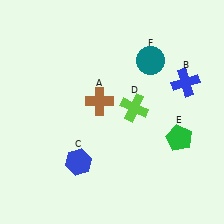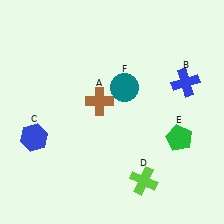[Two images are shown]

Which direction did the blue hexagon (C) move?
The blue hexagon (C) moved left.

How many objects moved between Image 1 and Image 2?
3 objects moved between the two images.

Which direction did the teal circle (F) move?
The teal circle (F) moved down.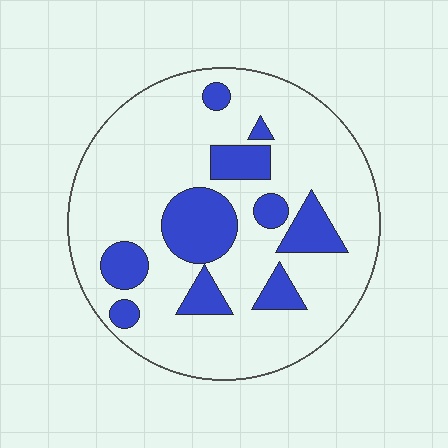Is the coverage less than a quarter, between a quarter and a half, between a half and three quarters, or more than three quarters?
Less than a quarter.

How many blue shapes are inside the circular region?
10.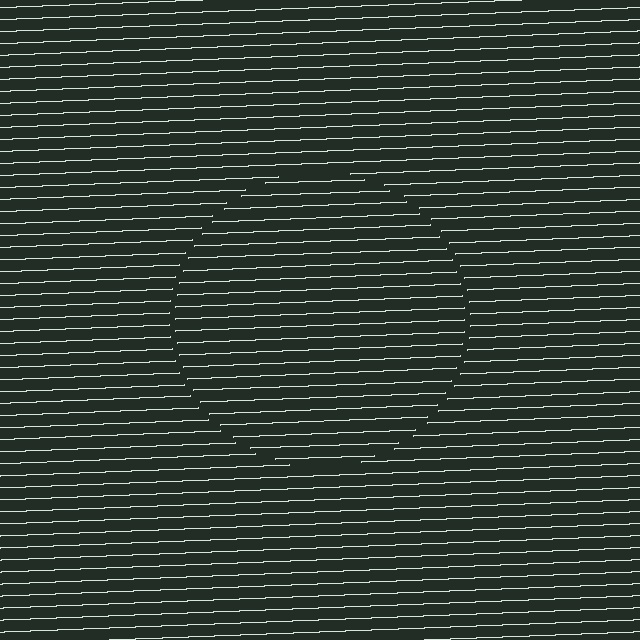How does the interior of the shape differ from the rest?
The interior of the shape contains the same grating, shifted by half a period — the contour is defined by the phase discontinuity where line-ends from the inner and outer gratings abut.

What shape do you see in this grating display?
An illusory circle. The interior of the shape contains the same grating, shifted by half a period — the contour is defined by the phase discontinuity where line-ends from the inner and outer gratings abut.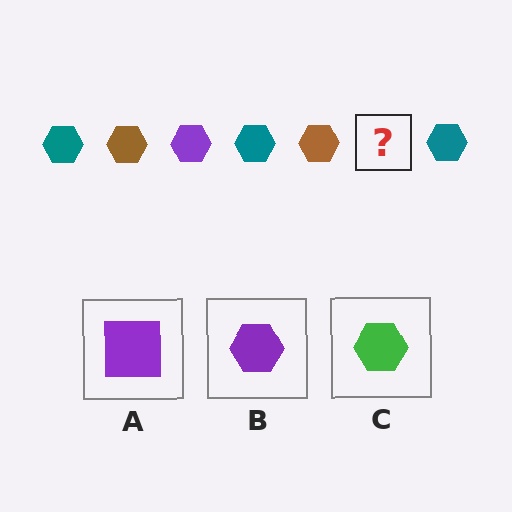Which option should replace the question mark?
Option B.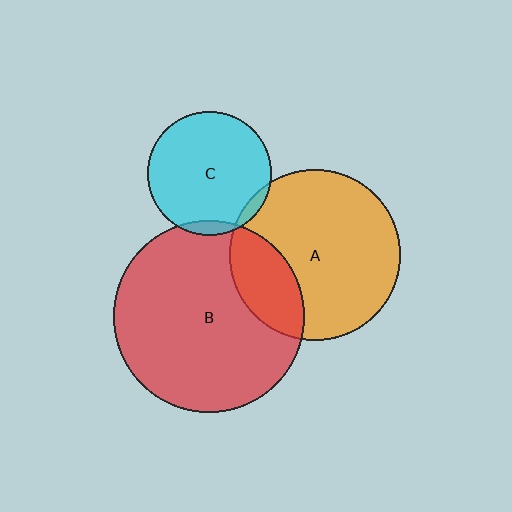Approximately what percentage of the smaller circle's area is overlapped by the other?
Approximately 25%.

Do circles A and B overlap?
Yes.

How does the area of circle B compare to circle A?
Approximately 1.2 times.